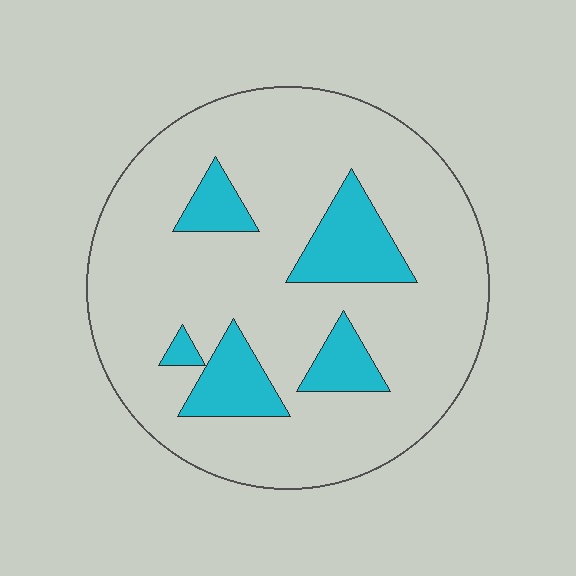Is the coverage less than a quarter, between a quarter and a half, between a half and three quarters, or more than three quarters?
Less than a quarter.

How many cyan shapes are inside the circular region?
5.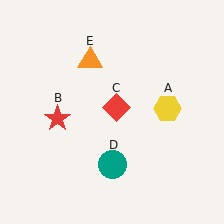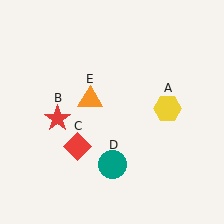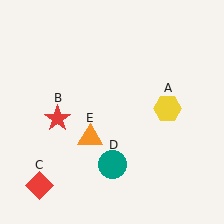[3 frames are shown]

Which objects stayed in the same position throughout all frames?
Yellow hexagon (object A) and red star (object B) and teal circle (object D) remained stationary.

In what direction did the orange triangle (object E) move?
The orange triangle (object E) moved down.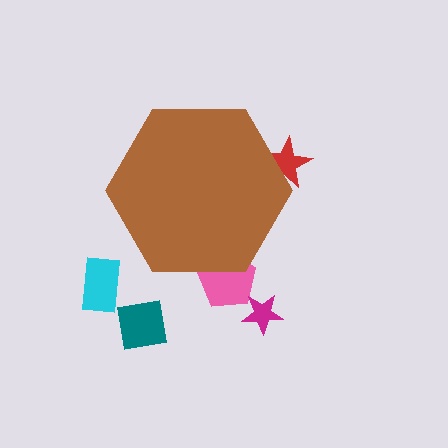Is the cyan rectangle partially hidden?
No, the cyan rectangle is fully visible.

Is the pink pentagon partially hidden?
Yes, the pink pentagon is partially hidden behind the brown hexagon.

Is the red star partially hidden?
Yes, the red star is partially hidden behind the brown hexagon.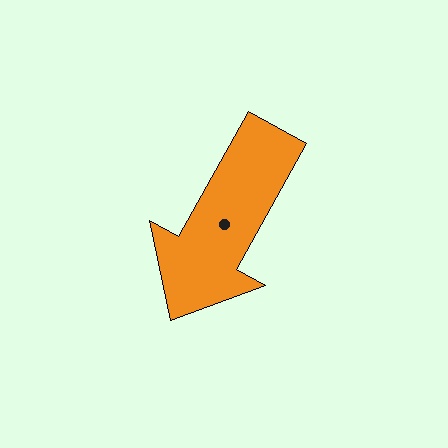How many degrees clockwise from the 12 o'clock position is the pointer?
Approximately 209 degrees.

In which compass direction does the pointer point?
Southwest.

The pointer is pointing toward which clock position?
Roughly 7 o'clock.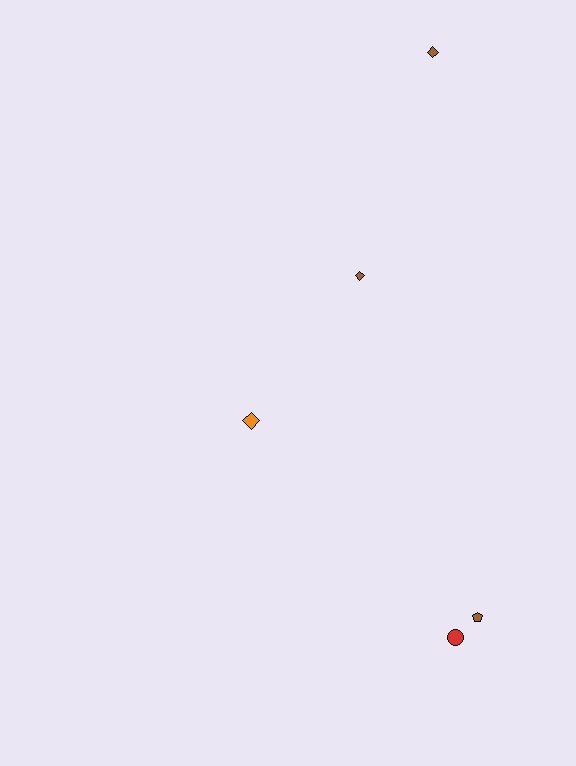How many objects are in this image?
There are 5 objects.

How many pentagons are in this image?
There is 1 pentagon.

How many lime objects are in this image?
There are no lime objects.